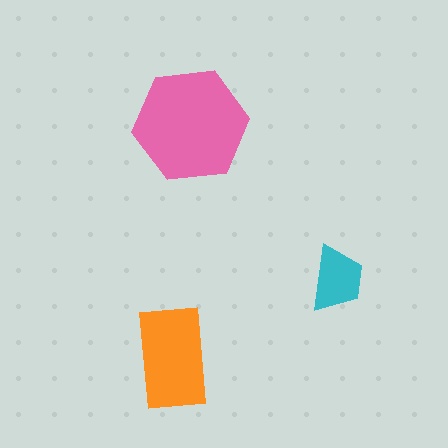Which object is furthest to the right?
The cyan trapezoid is rightmost.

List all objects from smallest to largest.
The cyan trapezoid, the orange rectangle, the pink hexagon.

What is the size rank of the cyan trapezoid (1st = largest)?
3rd.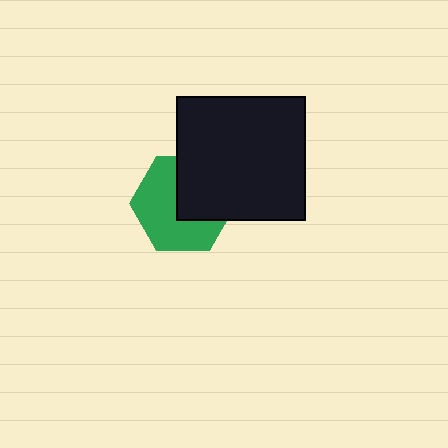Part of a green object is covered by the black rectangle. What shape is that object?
It is a hexagon.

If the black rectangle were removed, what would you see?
You would see the complete green hexagon.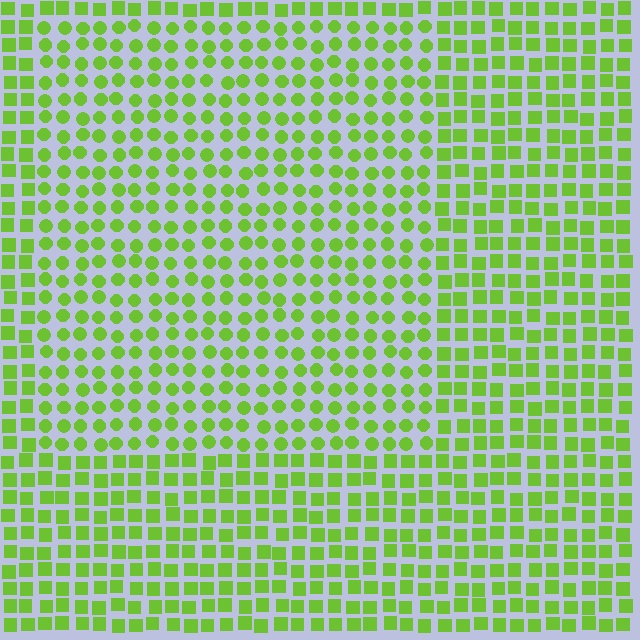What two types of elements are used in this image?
The image uses circles inside the rectangle region and squares outside it.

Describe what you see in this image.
The image is filled with small lime elements arranged in a uniform grid. A rectangle-shaped region contains circles, while the surrounding area contains squares. The boundary is defined purely by the change in element shape.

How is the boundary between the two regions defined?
The boundary is defined by a change in element shape: circles inside vs. squares outside. All elements share the same color and spacing.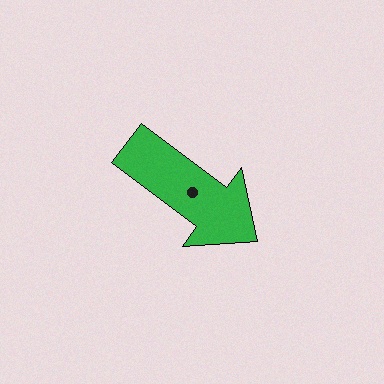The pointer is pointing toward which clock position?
Roughly 4 o'clock.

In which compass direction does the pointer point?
Southeast.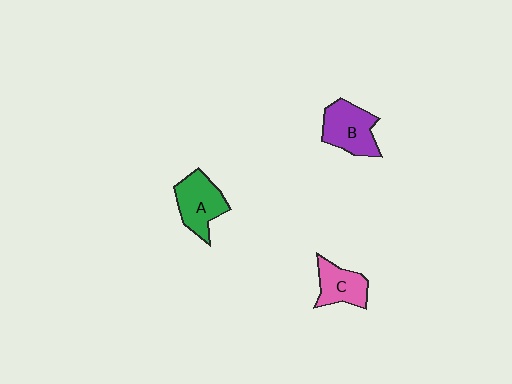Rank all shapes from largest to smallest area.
From largest to smallest: B (purple), A (green), C (pink).